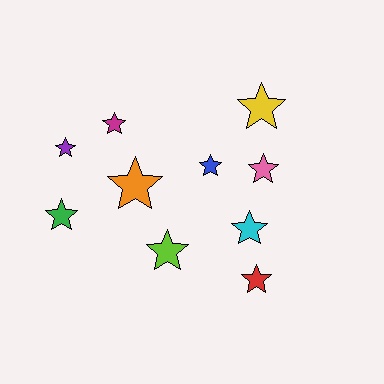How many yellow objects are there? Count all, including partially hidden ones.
There is 1 yellow object.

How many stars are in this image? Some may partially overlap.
There are 10 stars.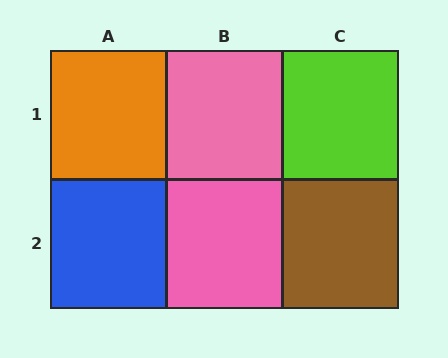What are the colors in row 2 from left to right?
Blue, pink, brown.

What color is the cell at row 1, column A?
Orange.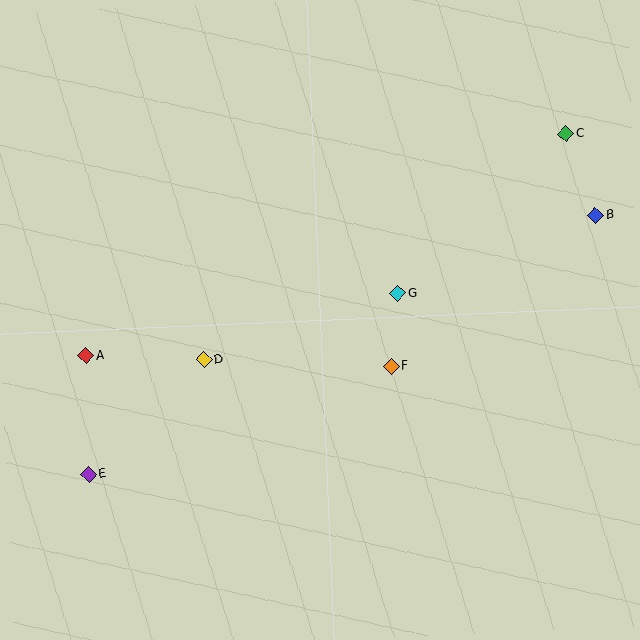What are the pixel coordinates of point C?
Point C is at (566, 134).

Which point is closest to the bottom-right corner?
Point F is closest to the bottom-right corner.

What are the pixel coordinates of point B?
Point B is at (596, 216).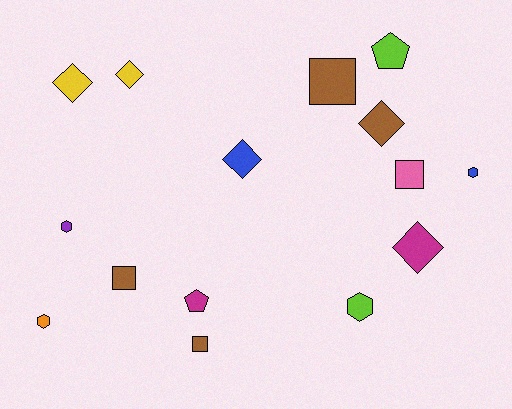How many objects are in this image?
There are 15 objects.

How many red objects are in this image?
There are no red objects.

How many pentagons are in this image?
There are 2 pentagons.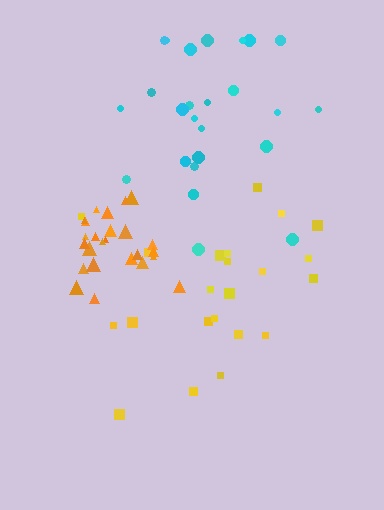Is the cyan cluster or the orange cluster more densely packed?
Orange.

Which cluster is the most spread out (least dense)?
Yellow.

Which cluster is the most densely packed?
Orange.